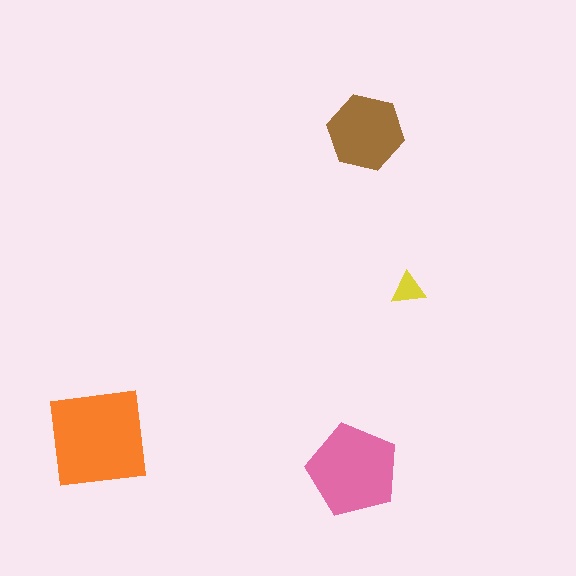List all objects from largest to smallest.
The orange square, the pink pentagon, the brown hexagon, the yellow triangle.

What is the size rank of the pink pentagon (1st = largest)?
2nd.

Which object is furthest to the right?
The yellow triangle is rightmost.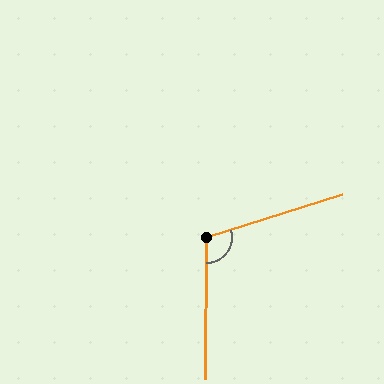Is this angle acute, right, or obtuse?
It is obtuse.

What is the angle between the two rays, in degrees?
Approximately 108 degrees.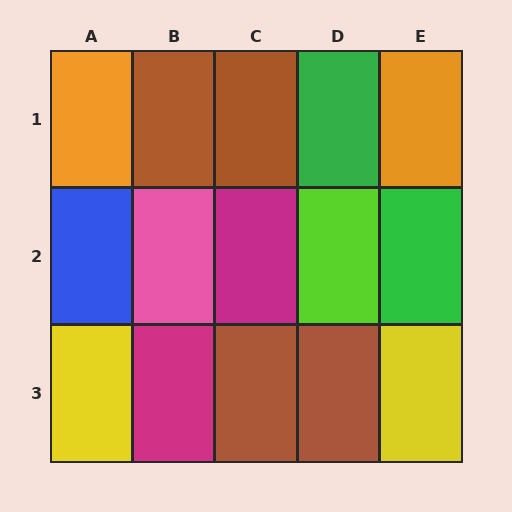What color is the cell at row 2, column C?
Magenta.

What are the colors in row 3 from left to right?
Yellow, magenta, brown, brown, yellow.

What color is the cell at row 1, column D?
Green.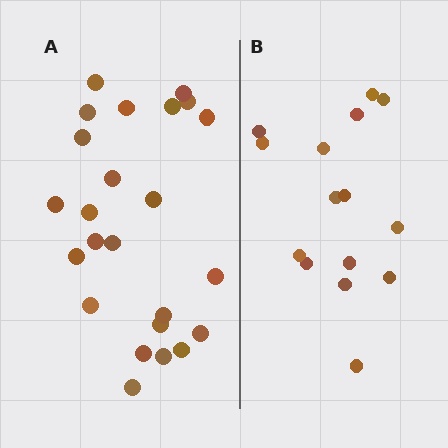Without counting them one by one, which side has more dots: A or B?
Region A (the left region) has more dots.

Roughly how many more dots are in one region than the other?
Region A has roughly 8 or so more dots than region B.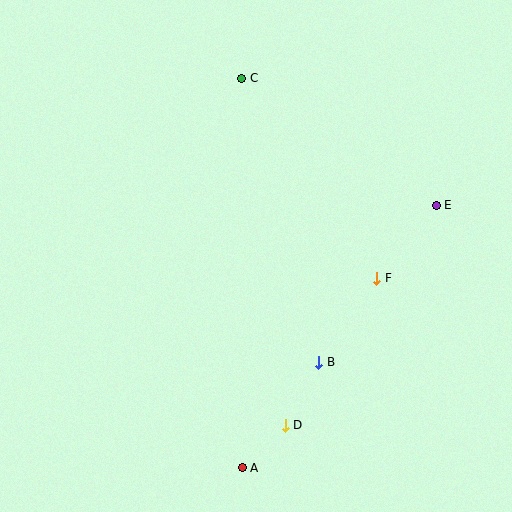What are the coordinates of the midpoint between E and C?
The midpoint between E and C is at (339, 142).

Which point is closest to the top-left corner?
Point C is closest to the top-left corner.